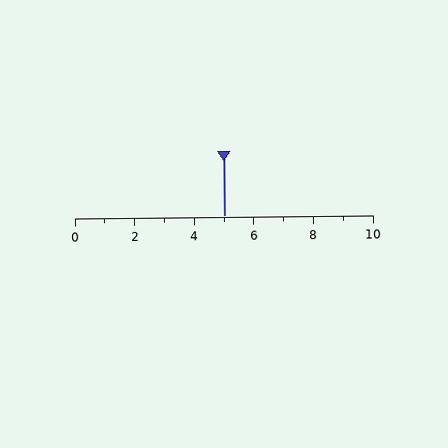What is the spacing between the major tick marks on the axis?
The major ticks are spaced 2 apart.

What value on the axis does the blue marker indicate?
The marker indicates approximately 5.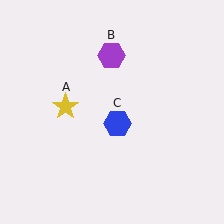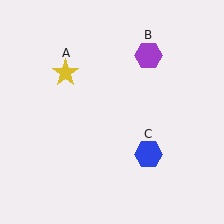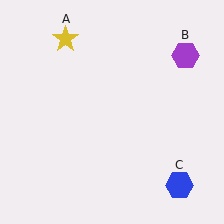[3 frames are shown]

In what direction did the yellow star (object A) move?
The yellow star (object A) moved up.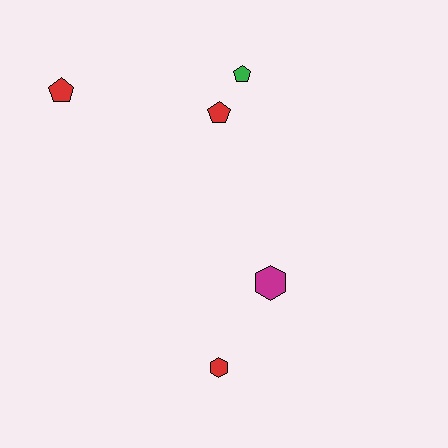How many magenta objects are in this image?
There is 1 magenta object.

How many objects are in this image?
There are 5 objects.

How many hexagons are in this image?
There are 2 hexagons.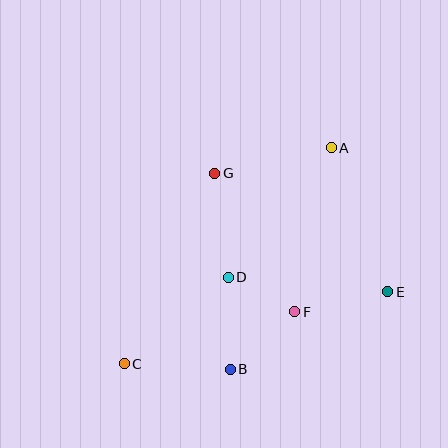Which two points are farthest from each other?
Points A and C are farthest from each other.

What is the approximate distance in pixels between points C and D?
The distance between C and D is approximately 135 pixels.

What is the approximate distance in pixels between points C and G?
The distance between C and G is approximately 211 pixels.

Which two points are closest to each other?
Points D and F are closest to each other.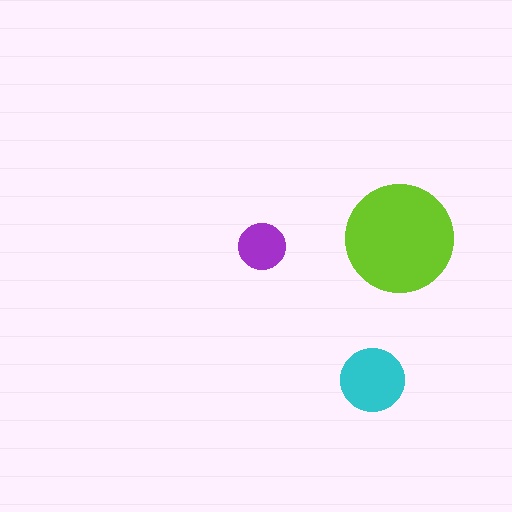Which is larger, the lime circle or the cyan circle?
The lime one.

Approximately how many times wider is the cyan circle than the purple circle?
About 1.5 times wider.